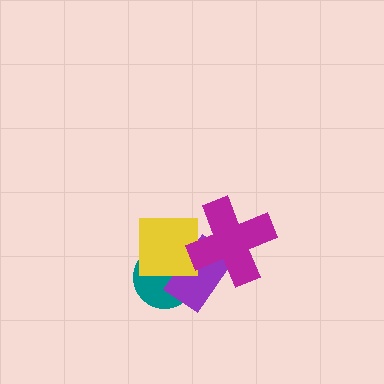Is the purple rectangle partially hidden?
Yes, it is partially covered by another shape.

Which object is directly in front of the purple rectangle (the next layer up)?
The yellow square is directly in front of the purple rectangle.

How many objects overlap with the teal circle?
2 objects overlap with the teal circle.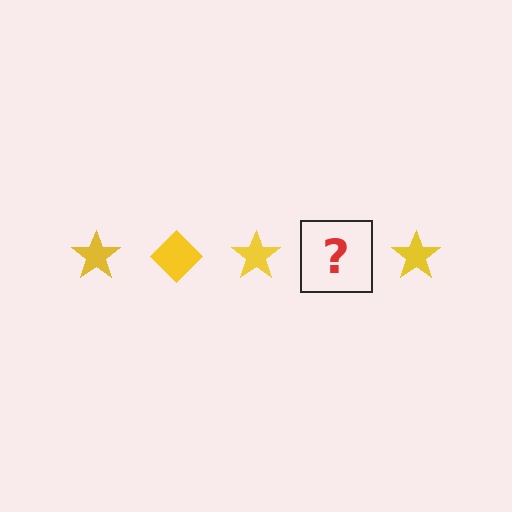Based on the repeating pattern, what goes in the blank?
The blank should be a yellow diamond.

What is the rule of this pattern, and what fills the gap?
The rule is that the pattern cycles through star, diamond shapes in yellow. The gap should be filled with a yellow diamond.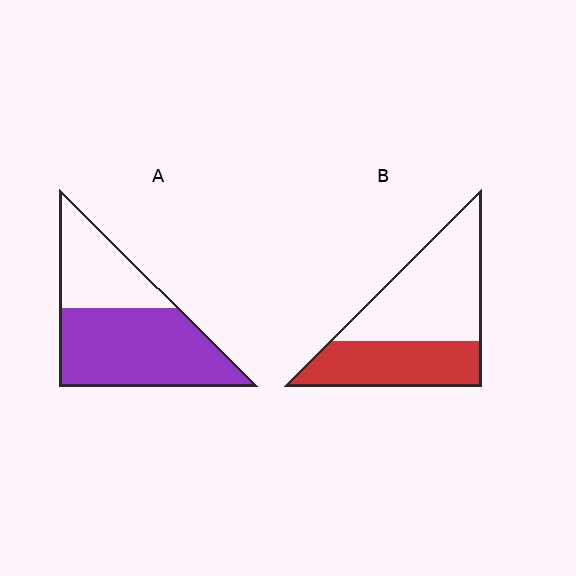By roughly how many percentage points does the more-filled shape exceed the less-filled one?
By roughly 25 percentage points (A over B).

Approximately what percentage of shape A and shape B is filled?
A is approximately 65% and B is approximately 40%.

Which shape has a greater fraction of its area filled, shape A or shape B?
Shape A.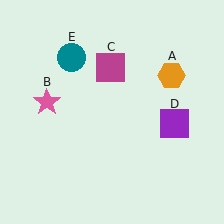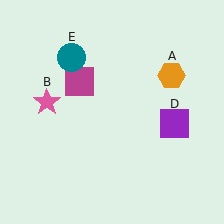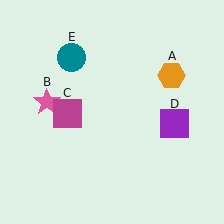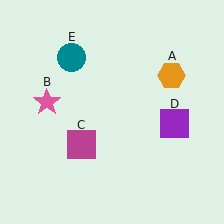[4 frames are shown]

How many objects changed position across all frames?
1 object changed position: magenta square (object C).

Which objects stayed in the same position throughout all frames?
Orange hexagon (object A) and pink star (object B) and purple square (object D) and teal circle (object E) remained stationary.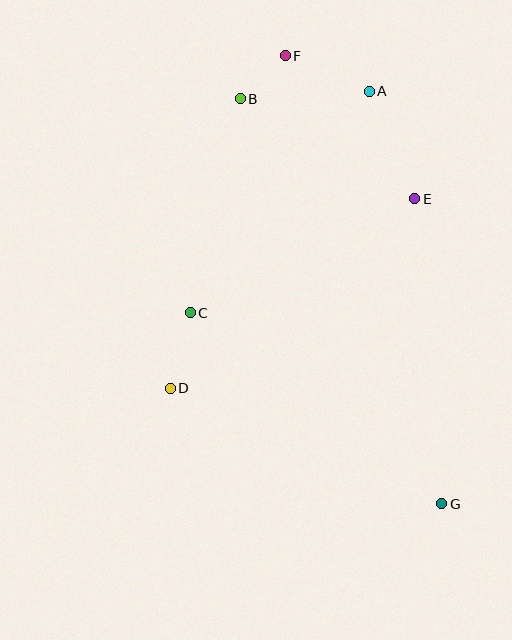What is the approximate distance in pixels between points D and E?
The distance between D and E is approximately 310 pixels.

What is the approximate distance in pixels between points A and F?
The distance between A and F is approximately 91 pixels.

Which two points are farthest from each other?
Points F and G are farthest from each other.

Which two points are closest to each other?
Points B and F are closest to each other.